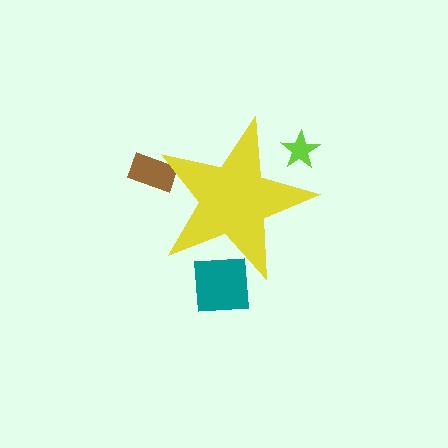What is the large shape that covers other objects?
A yellow star.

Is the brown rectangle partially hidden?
Yes, the brown rectangle is partially hidden behind the yellow star.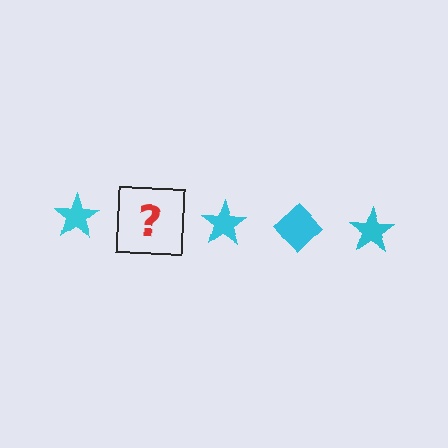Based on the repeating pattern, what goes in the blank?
The blank should be a cyan diamond.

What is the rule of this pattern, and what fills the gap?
The rule is that the pattern cycles through star, diamond shapes in cyan. The gap should be filled with a cyan diamond.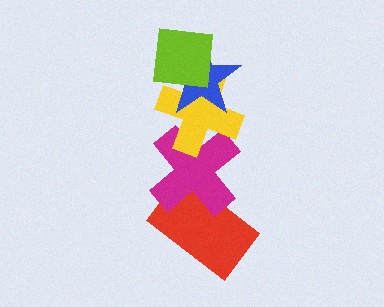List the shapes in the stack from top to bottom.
From top to bottom: the lime square, the blue star, the yellow cross, the magenta cross, the red rectangle.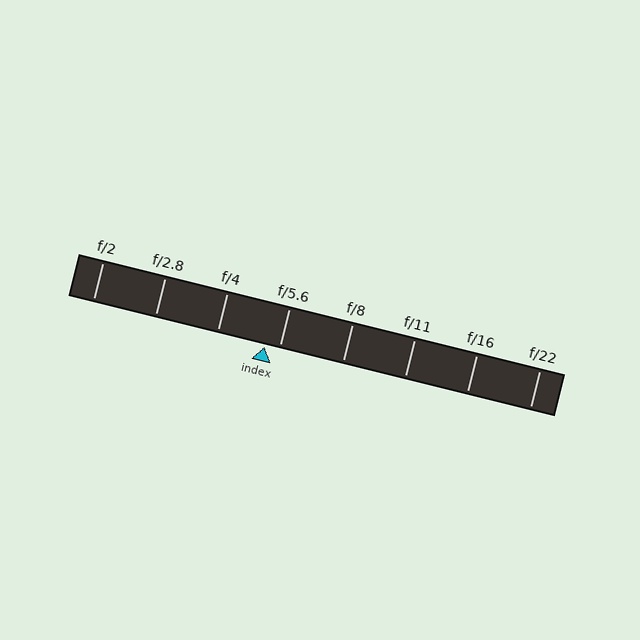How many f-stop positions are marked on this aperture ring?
There are 8 f-stop positions marked.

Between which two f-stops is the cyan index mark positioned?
The index mark is between f/4 and f/5.6.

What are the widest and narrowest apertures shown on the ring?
The widest aperture shown is f/2 and the narrowest is f/22.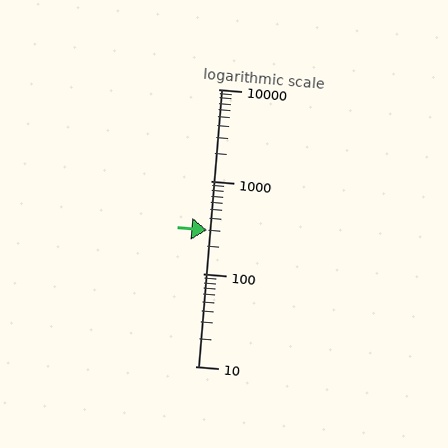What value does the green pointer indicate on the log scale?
The pointer indicates approximately 300.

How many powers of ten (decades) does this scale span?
The scale spans 3 decades, from 10 to 10000.